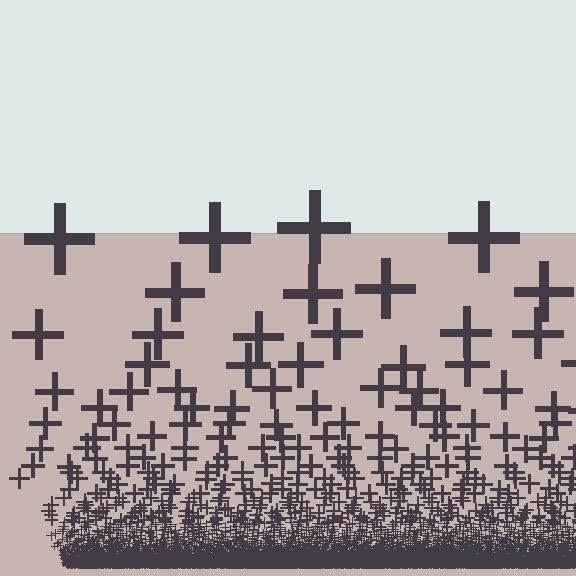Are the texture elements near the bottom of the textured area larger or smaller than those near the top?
Smaller. The gradient is inverted — elements near the bottom are smaller and denser.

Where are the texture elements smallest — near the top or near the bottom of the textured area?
Near the bottom.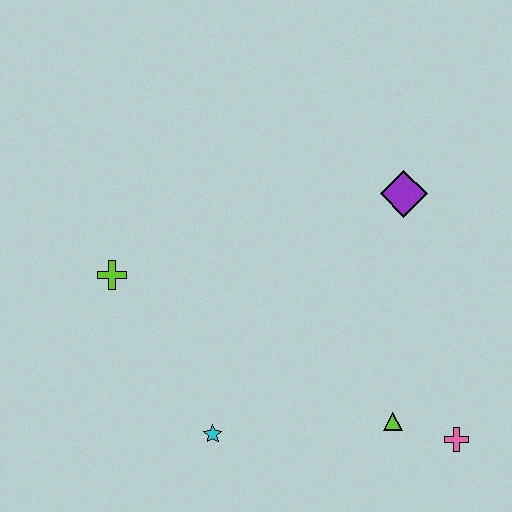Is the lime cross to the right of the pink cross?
No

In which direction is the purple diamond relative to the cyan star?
The purple diamond is above the cyan star.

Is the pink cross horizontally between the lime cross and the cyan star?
No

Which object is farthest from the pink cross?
The lime cross is farthest from the pink cross.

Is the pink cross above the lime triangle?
No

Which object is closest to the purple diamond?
The lime triangle is closest to the purple diamond.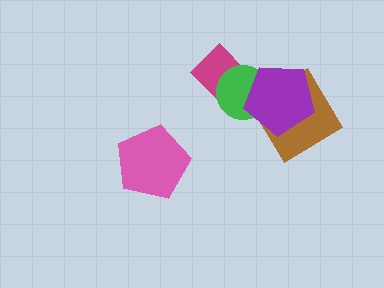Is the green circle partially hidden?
Yes, it is partially covered by another shape.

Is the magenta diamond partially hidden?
Yes, it is partially covered by another shape.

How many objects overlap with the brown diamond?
2 objects overlap with the brown diamond.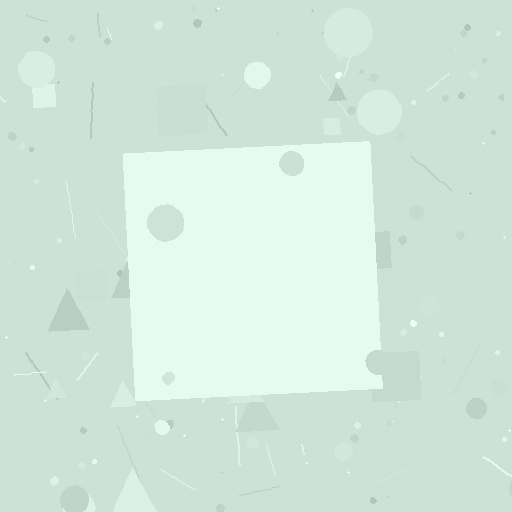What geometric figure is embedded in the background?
A square is embedded in the background.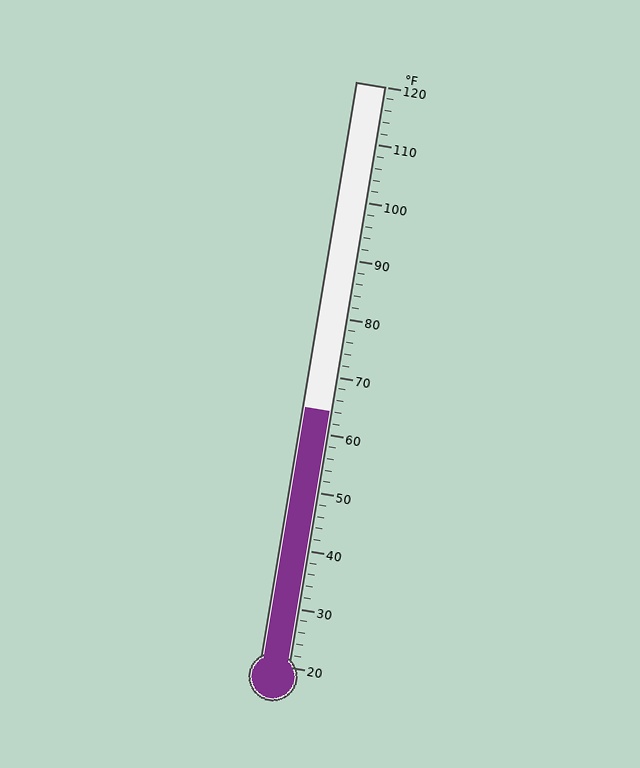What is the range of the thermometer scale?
The thermometer scale ranges from 20°F to 120°F.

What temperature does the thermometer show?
The thermometer shows approximately 64°F.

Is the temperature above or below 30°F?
The temperature is above 30°F.